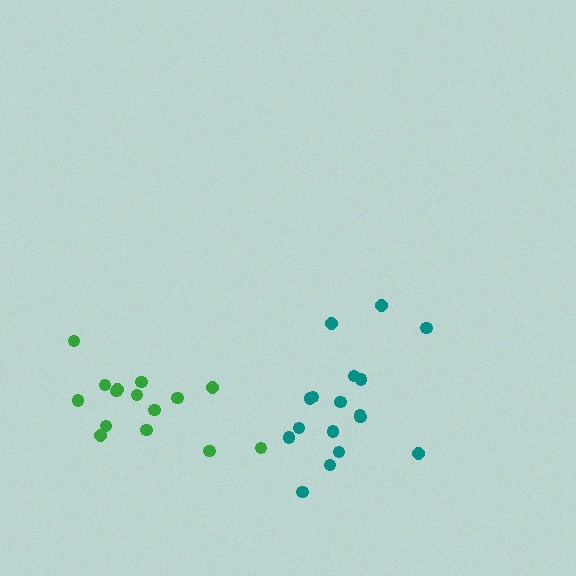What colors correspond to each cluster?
The clusters are colored: green, teal.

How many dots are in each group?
Group 1: 15 dots, Group 2: 17 dots (32 total).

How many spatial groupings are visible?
There are 2 spatial groupings.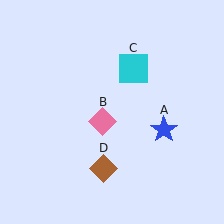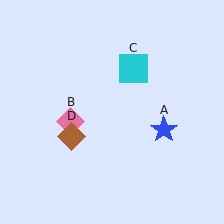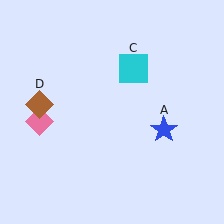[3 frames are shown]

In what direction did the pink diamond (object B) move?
The pink diamond (object B) moved left.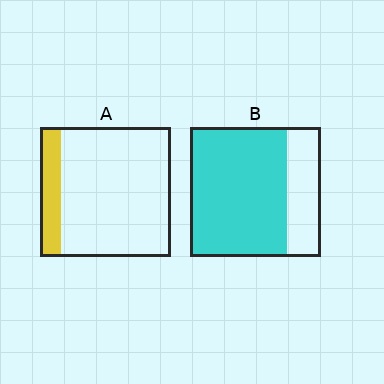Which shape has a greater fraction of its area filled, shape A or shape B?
Shape B.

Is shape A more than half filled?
No.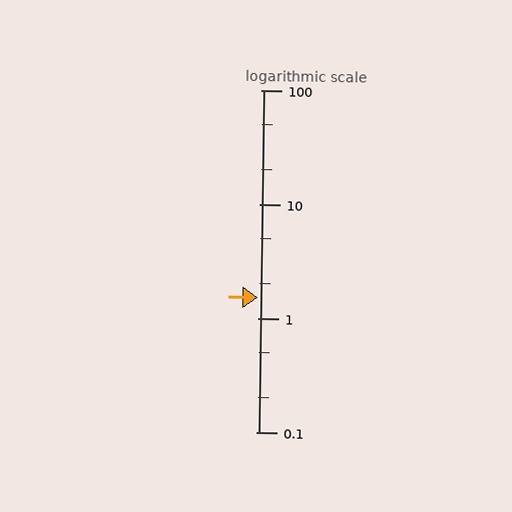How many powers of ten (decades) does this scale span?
The scale spans 3 decades, from 0.1 to 100.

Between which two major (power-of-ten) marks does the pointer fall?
The pointer is between 1 and 10.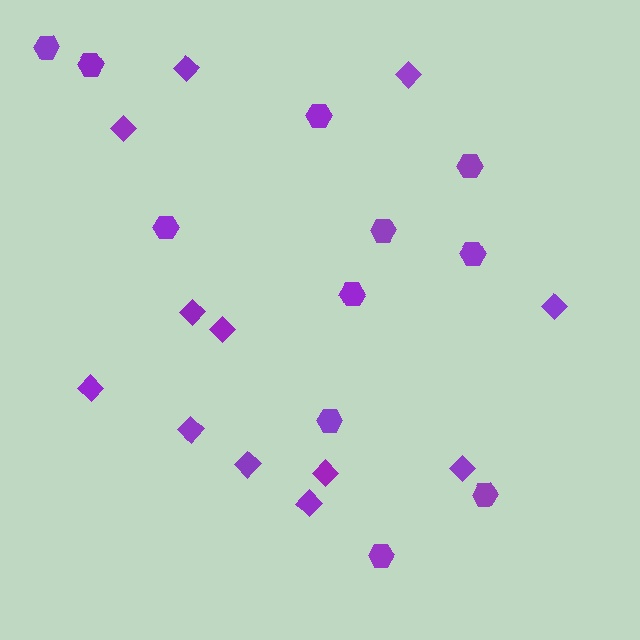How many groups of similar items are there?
There are 2 groups: one group of diamonds (12) and one group of hexagons (11).